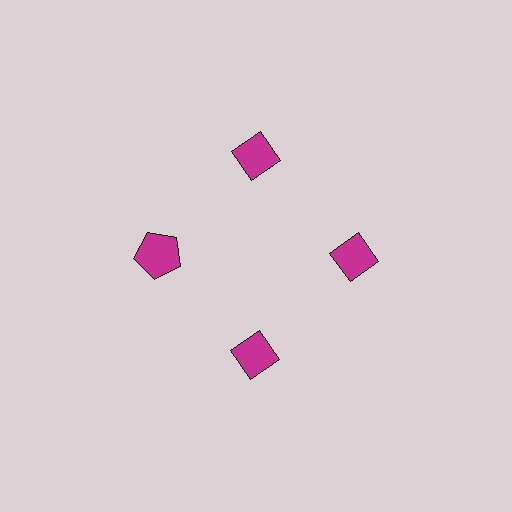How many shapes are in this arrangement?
There are 4 shapes arranged in a ring pattern.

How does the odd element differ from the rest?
It has a different shape: pentagon instead of diamond.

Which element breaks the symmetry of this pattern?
The magenta pentagon at roughly the 9 o'clock position breaks the symmetry. All other shapes are magenta diamonds.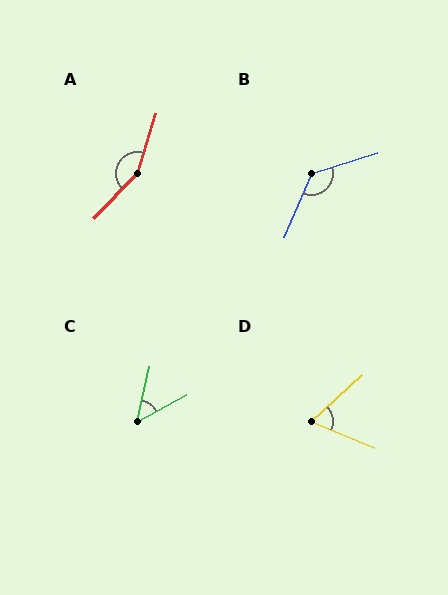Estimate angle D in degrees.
Approximately 65 degrees.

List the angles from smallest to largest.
C (49°), D (65°), B (131°), A (153°).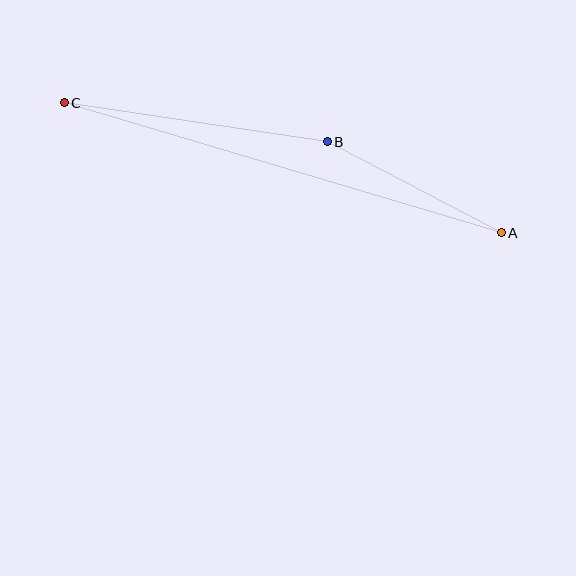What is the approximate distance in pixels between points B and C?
The distance between B and C is approximately 266 pixels.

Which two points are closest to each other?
Points A and B are closest to each other.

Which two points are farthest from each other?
Points A and C are farthest from each other.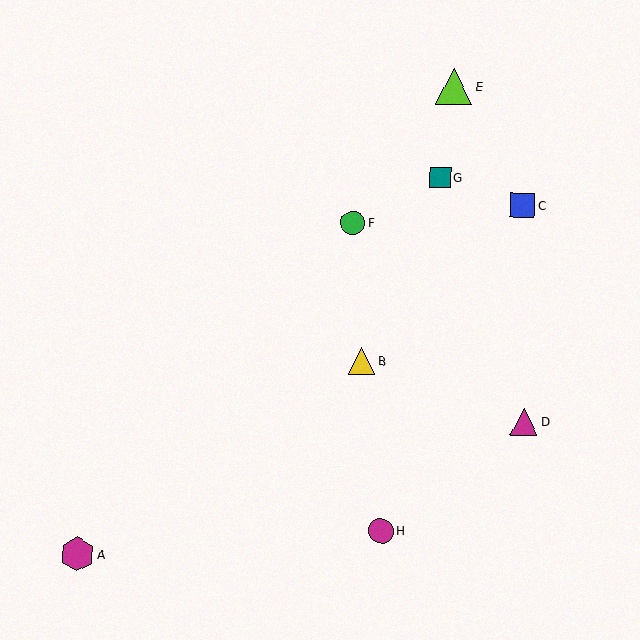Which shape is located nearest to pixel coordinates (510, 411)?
The magenta triangle (labeled D) at (524, 422) is nearest to that location.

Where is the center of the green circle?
The center of the green circle is at (353, 223).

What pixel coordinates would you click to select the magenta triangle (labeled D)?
Click at (524, 422) to select the magenta triangle D.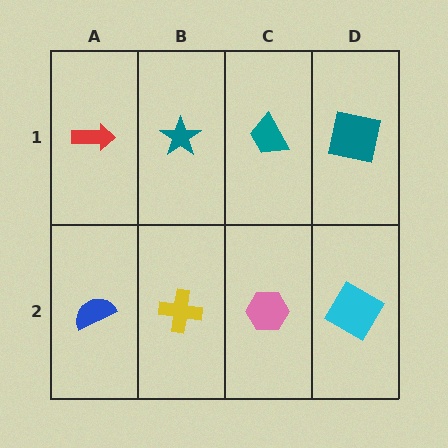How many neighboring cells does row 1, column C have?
3.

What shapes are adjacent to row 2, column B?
A teal star (row 1, column B), a blue semicircle (row 2, column A), a pink hexagon (row 2, column C).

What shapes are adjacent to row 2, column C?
A teal trapezoid (row 1, column C), a yellow cross (row 2, column B), a cyan diamond (row 2, column D).